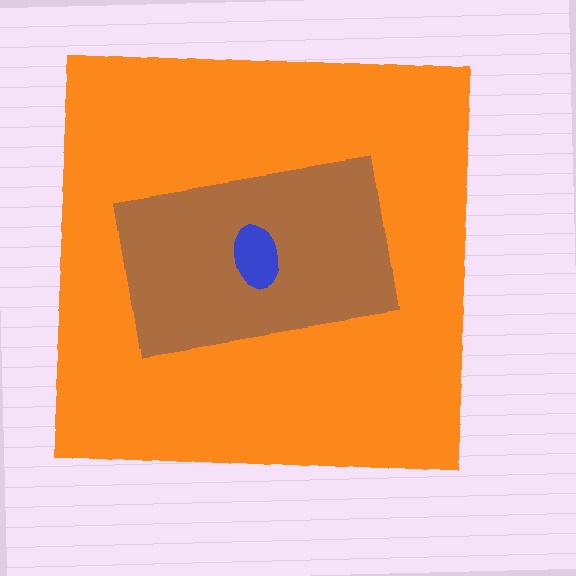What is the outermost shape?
The orange square.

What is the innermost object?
The blue ellipse.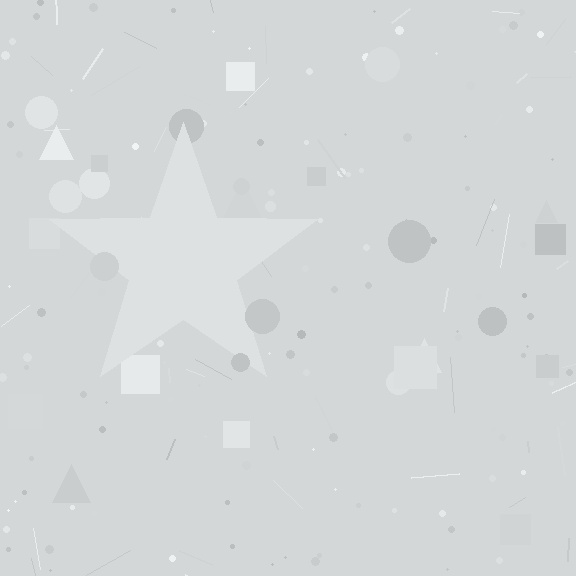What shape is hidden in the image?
A star is hidden in the image.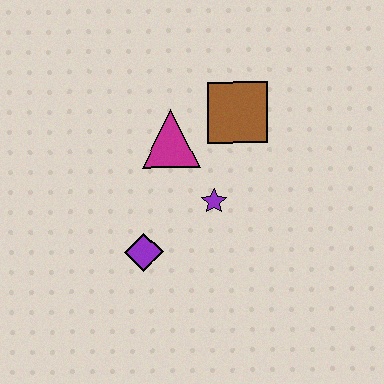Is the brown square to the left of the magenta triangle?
No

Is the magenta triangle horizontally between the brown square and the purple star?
No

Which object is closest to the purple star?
The magenta triangle is closest to the purple star.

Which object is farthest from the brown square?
The purple diamond is farthest from the brown square.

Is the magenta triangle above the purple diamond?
Yes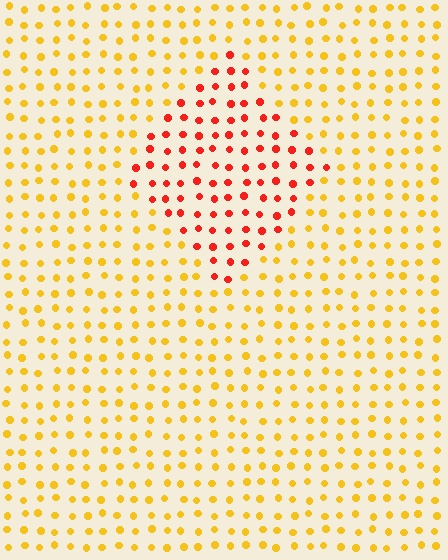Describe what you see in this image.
The image is filled with small yellow elements in a uniform arrangement. A diamond-shaped region is visible where the elements are tinted to a slightly different hue, forming a subtle color boundary.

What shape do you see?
I see a diamond.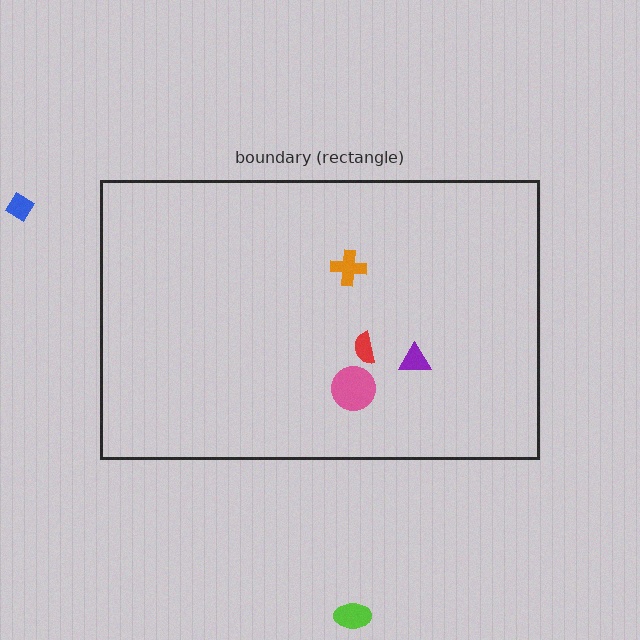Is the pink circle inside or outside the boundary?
Inside.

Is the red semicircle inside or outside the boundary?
Inside.